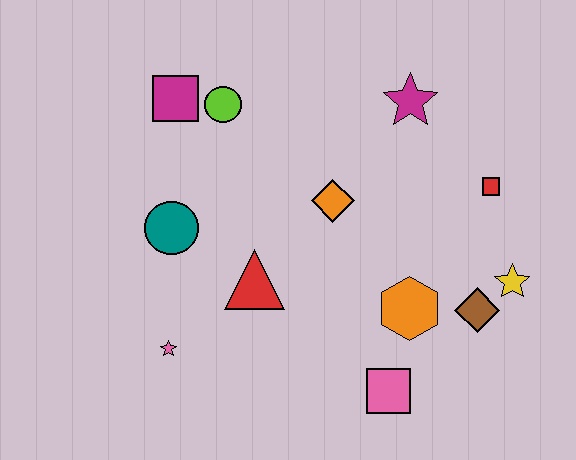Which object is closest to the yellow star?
The brown diamond is closest to the yellow star.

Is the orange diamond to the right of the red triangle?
Yes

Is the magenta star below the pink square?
No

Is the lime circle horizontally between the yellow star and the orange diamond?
No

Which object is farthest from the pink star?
The red square is farthest from the pink star.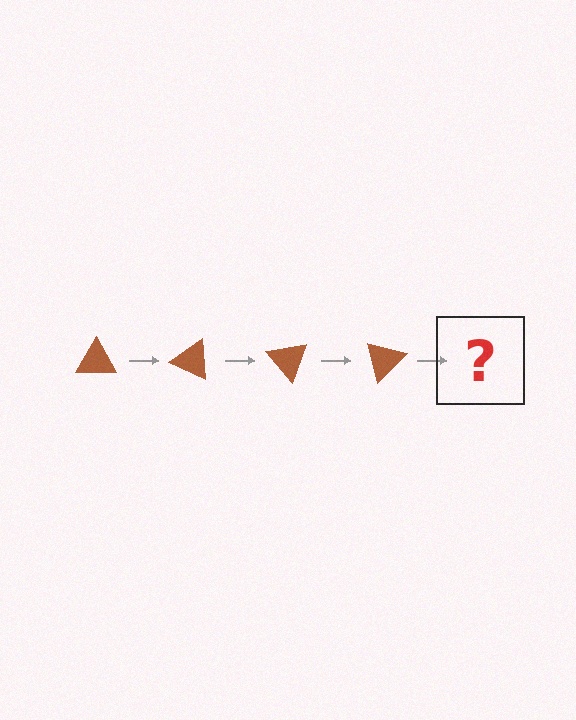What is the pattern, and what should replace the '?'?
The pattern is that the triangle rotates 25 degrees each step. The '?' should be a brown triangle rotated 100 degrees.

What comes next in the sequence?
The next element should be a brown triangle rotated 100 degrees.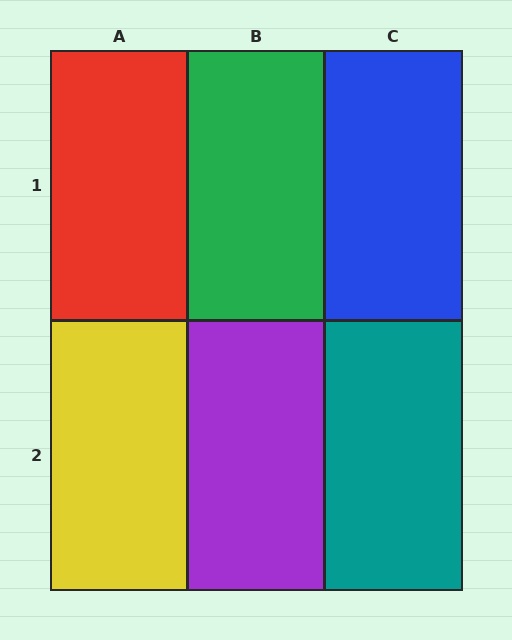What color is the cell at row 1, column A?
Red.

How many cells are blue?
1 cell is blue.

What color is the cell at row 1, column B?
Green.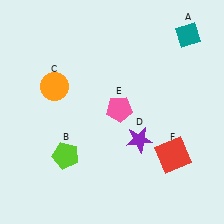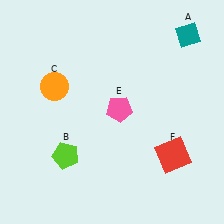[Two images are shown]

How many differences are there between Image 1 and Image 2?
There is 1 difference between the two images.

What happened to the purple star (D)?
The purple star (D) was removed in Image 2. It was in the bottom-right area of Image 1.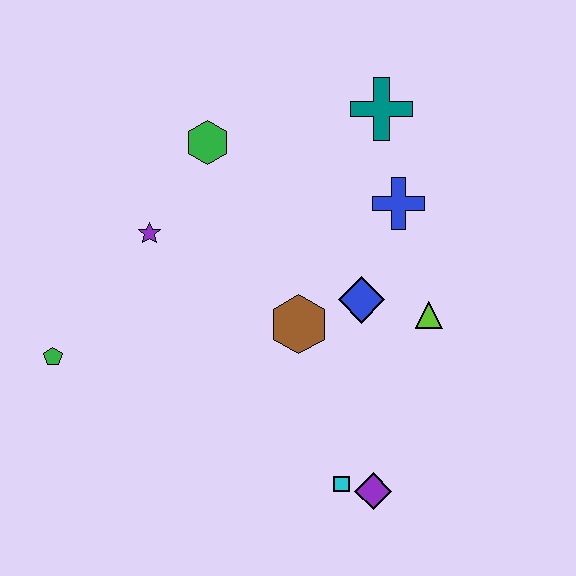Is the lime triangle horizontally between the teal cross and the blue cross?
No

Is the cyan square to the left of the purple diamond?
Yes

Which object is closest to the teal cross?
The blue cross is closest to the teal cross.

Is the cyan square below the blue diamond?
Yes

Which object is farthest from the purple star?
The purple diamond is farthest from the purple star.